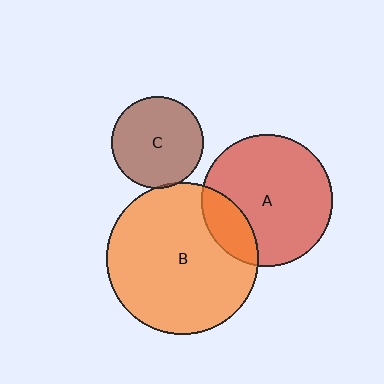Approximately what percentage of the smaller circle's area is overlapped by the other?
Approximately 5%.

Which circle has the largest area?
Circle B (orange).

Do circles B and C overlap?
Yes.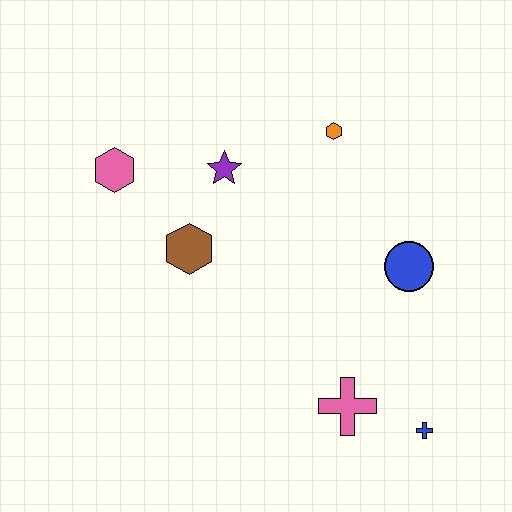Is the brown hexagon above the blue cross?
Yes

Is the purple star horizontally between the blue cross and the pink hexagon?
Yes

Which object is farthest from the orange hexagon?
The blue cross is farthest from the orange hexagon.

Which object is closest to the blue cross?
The pink cross is closest to the blue cross.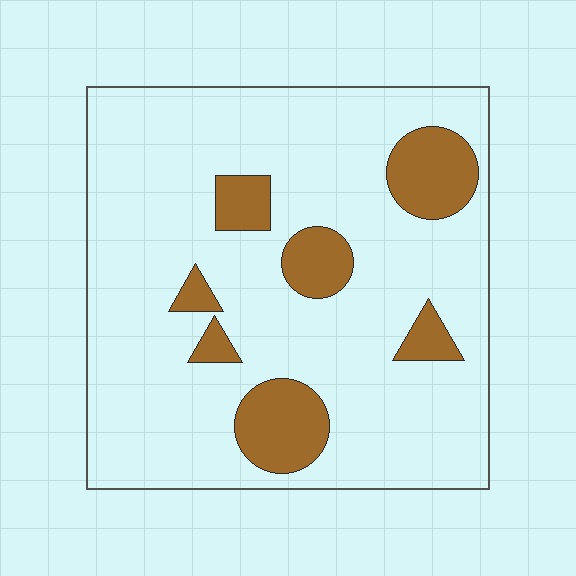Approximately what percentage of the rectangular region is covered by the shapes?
Approximately 15%.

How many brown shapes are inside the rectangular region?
7.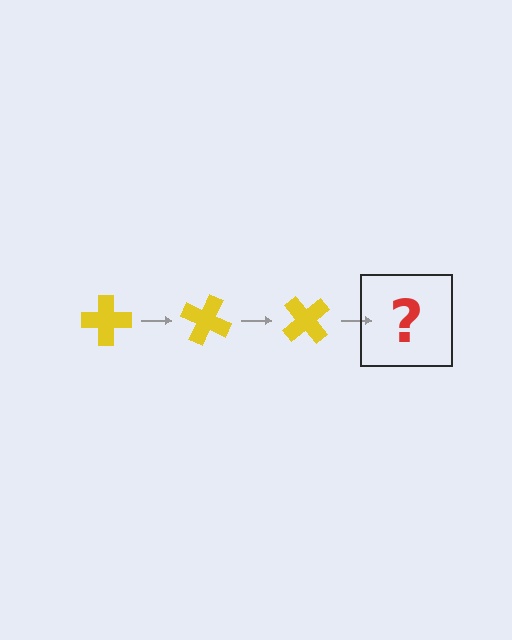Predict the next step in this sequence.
The next step is a yellow cross rotated 75 degrees.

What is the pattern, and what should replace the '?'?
The pattern is that the cross rotates 25 degrees each step. The '?' should be a yellow cross rotated 75 degrees.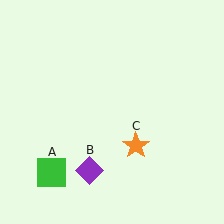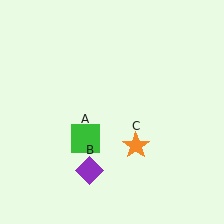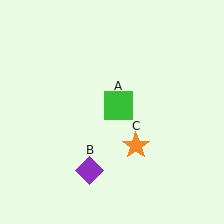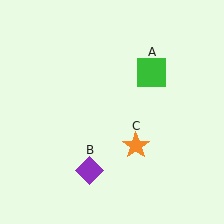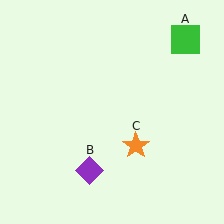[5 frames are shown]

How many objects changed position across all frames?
1 object changed position: green square (object A).